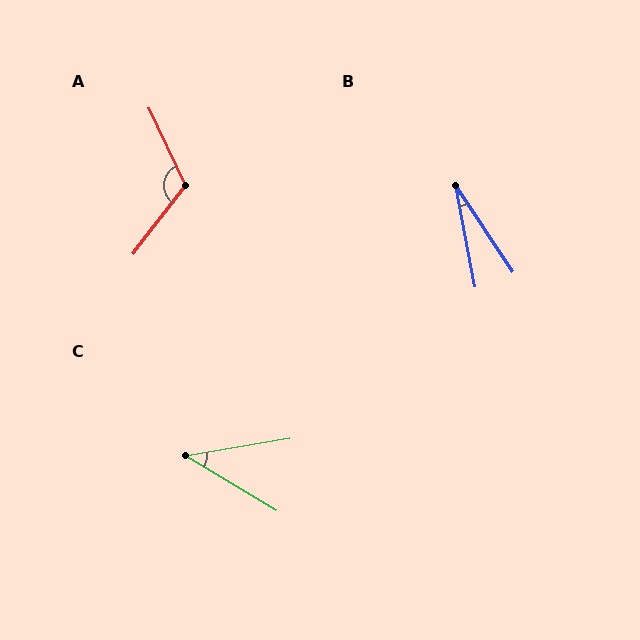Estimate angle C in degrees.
Approximately 40 degrees.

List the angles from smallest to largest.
B (23°), C (40°), A (117°).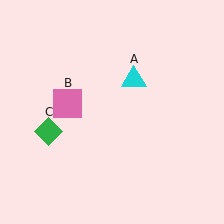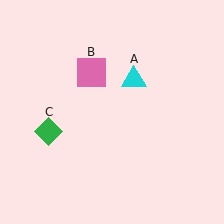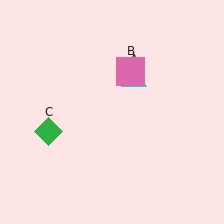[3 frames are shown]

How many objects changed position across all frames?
1 object changed position: pink square (object B).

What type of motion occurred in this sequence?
The pink square (object B) rotated clockwise around the center of the scene.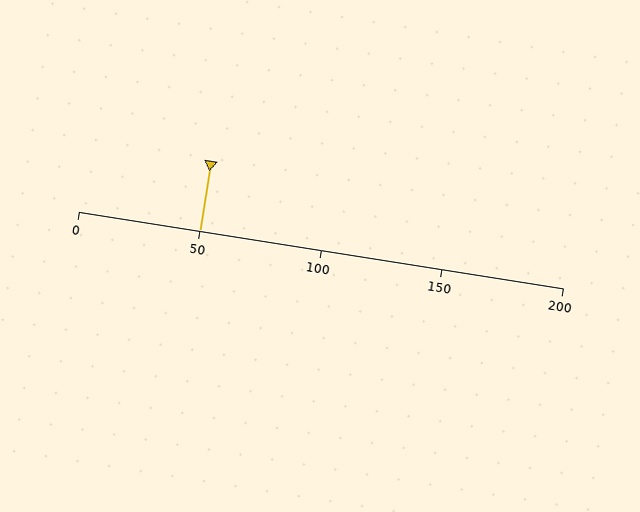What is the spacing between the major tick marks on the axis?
The major ticks are spaced 50 apart.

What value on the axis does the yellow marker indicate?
The marker indicates approximately 50.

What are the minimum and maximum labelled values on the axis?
The axis runs from 0 to 200.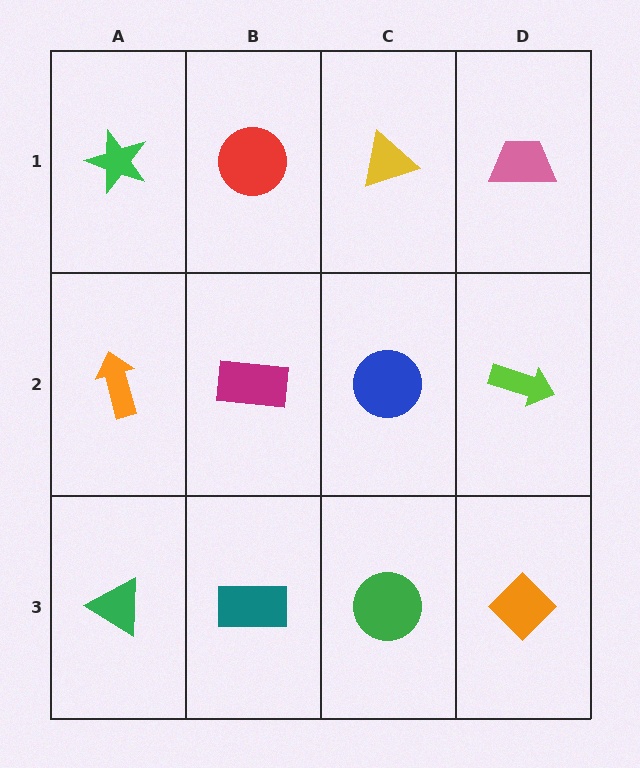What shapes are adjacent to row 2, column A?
A green star (row 1, column A), a green triangle (row 3, column A), a magenta rectangle (row 2, column B).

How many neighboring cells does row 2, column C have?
4.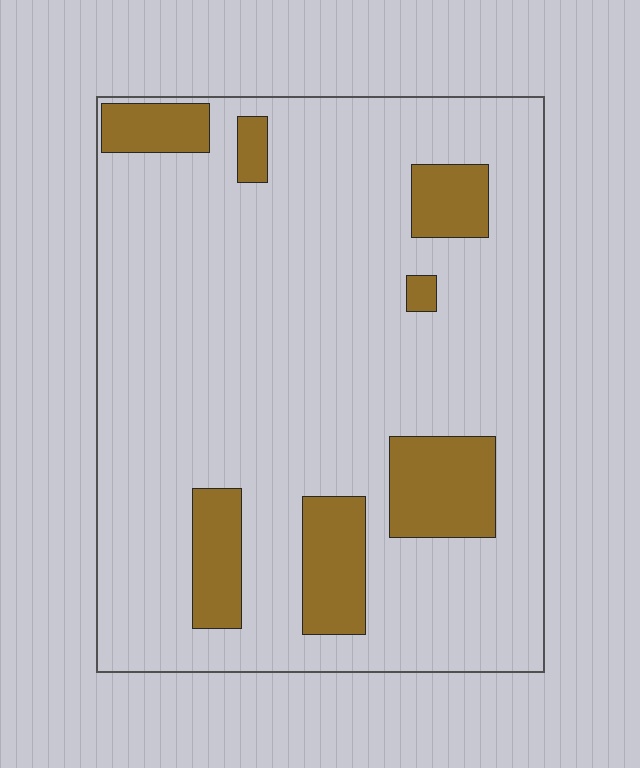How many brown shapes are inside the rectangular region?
7.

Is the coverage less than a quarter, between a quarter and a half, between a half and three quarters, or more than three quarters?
Less than a quarter.